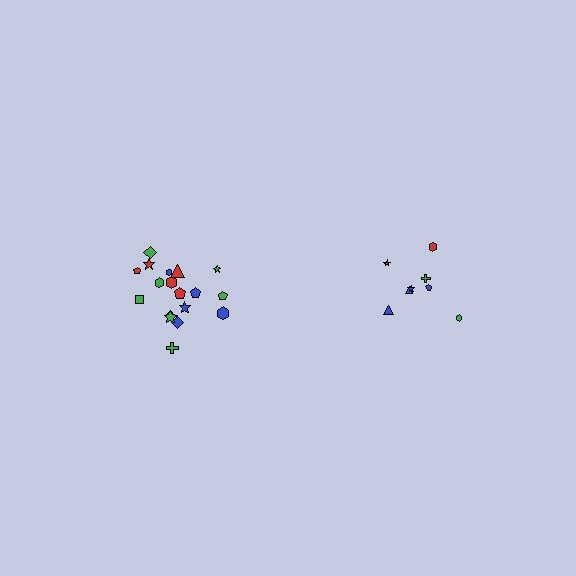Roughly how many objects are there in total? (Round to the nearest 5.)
Roughly 25 objects in total.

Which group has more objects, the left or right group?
The left group.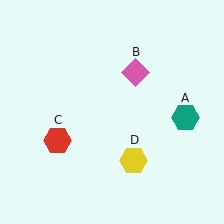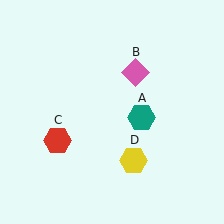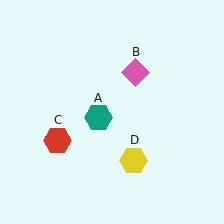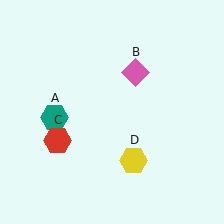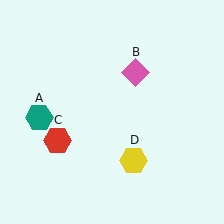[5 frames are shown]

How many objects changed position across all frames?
1 object changed position: teal hexagon (object A).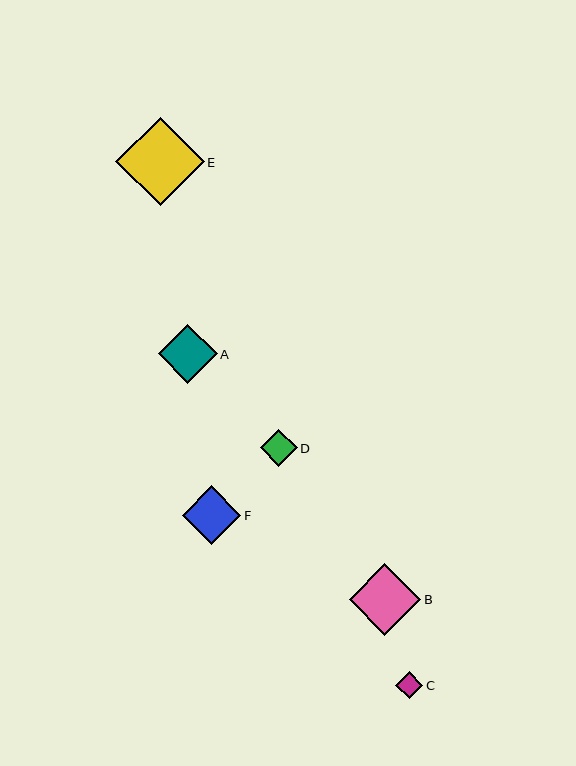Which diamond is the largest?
Diamond E is the largest with a size of approximately 88 pixels.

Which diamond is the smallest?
Diamond C is the smallest with a size of approximately 27 pixels.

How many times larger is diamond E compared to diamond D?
Diamond E is approximately 2.4 times the size of diamond D.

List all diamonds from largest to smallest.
From largest to smallest: E, B, A, F, D, C.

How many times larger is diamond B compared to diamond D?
Diamond B is approximately 1.9 times the size of diamond D.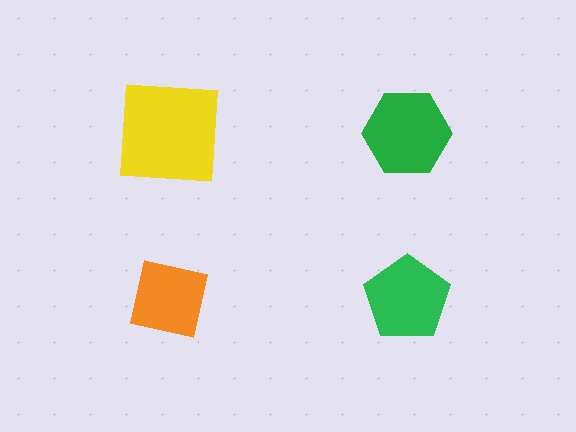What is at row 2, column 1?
An orange square.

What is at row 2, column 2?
A green pentagon.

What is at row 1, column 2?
A green hexagon.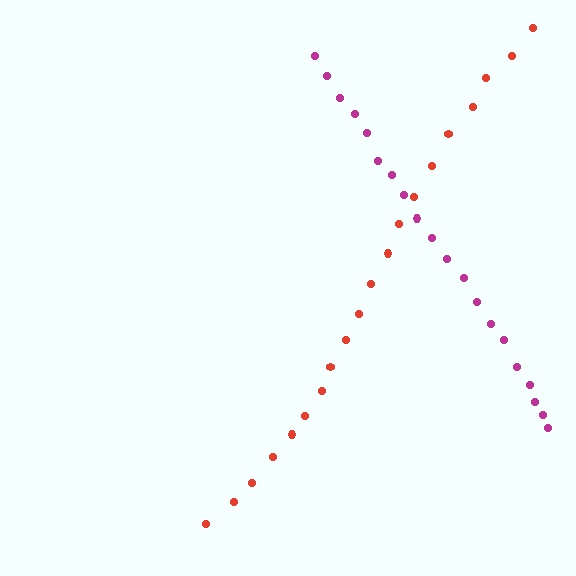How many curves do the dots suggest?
There are 2 distinct paths.